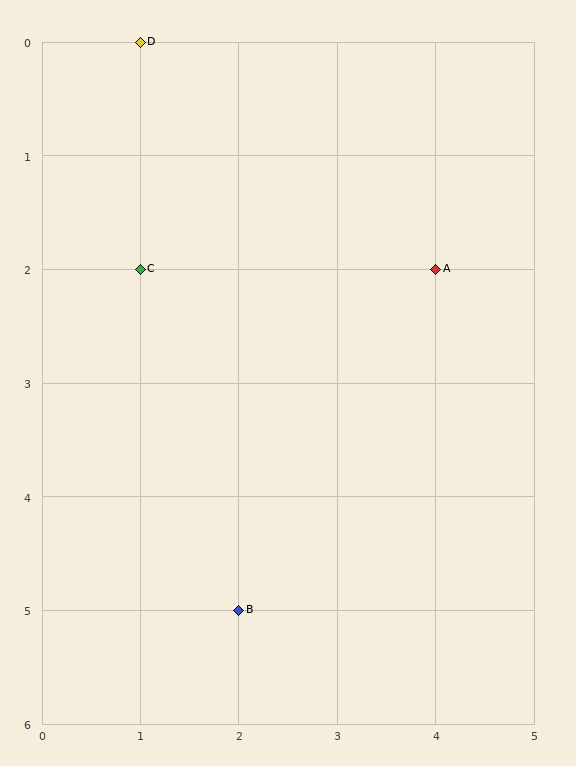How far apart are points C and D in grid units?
Points C and D are 2 rows apart.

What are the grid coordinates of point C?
Point C is at grid coordinates (1, 2).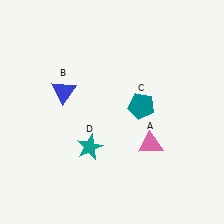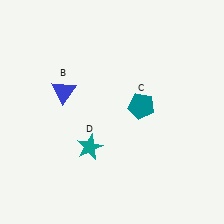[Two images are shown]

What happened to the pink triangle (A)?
The pink triangle (A) was removed in Image 2. It was in the bottom-right area of Image 1.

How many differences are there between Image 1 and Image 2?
There is 1 difference between the two images.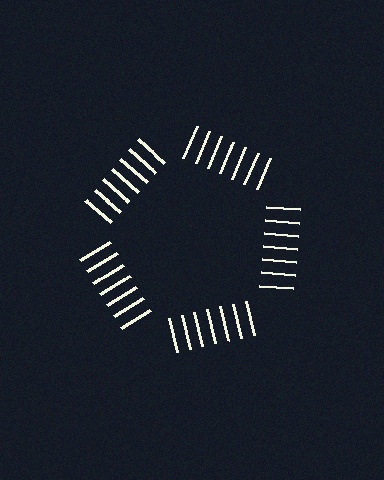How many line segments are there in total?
35 — 7 along each of the 5 edges.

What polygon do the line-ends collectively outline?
An illusory pentagon — the line segments terminate on its edges but no continuous stroke is drawn.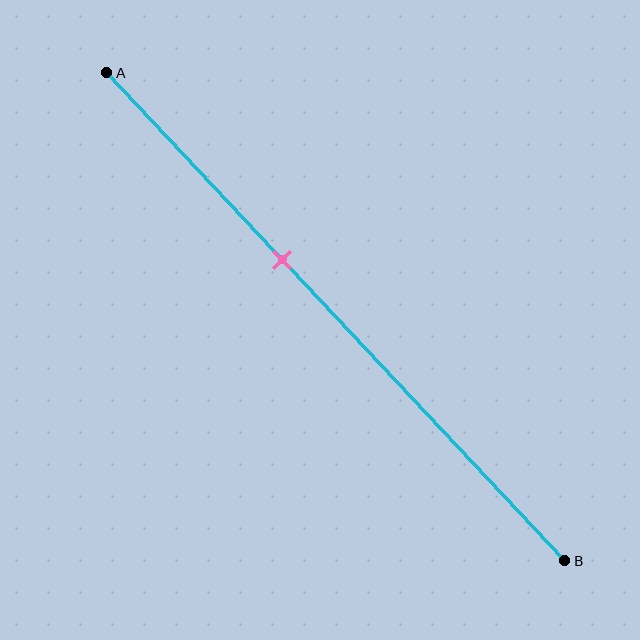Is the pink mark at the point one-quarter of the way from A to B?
No, the mark is at about 40% from A, not at the 25% one-quarter point.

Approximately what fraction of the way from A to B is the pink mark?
The pink mark is approximately 40% of the way from A to B.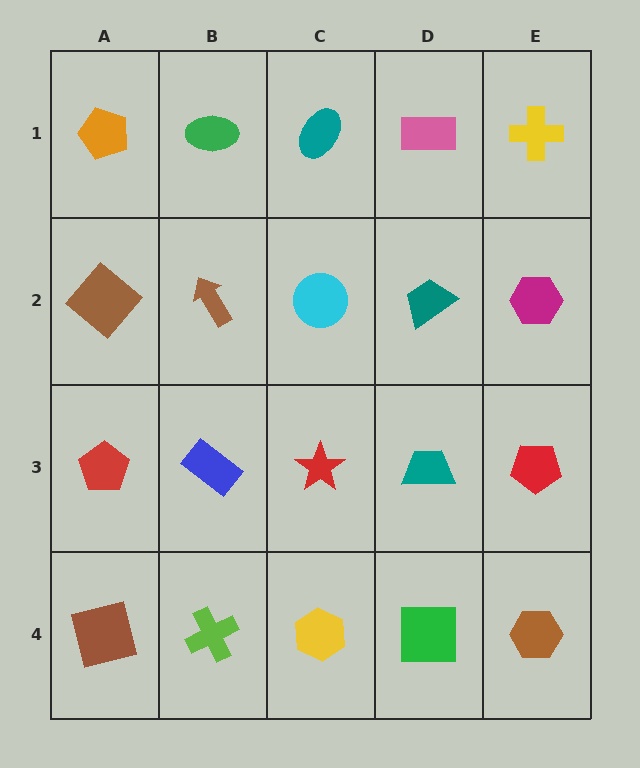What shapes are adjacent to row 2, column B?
A green ellipse (row 1, column B), a blue rectangle (row 3, column B), a brown diamond (row 2, column A), a cyan circle (row 2, column C).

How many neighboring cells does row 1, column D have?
3.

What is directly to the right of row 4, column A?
A lime cross.